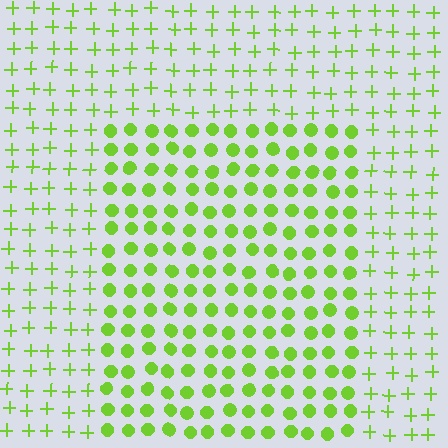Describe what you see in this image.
The image is filled with small lime elements arranged in a uniform grid. A rectangle-shaped region contains circles, while the surrounding area contains plus signs. The boundary is defined purely by the change in element shape.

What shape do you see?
I see a rectangle.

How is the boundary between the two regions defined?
The boundary is defined by a change in element shape: circles inside vs. plus signs outside. All elements share the same color and spacing.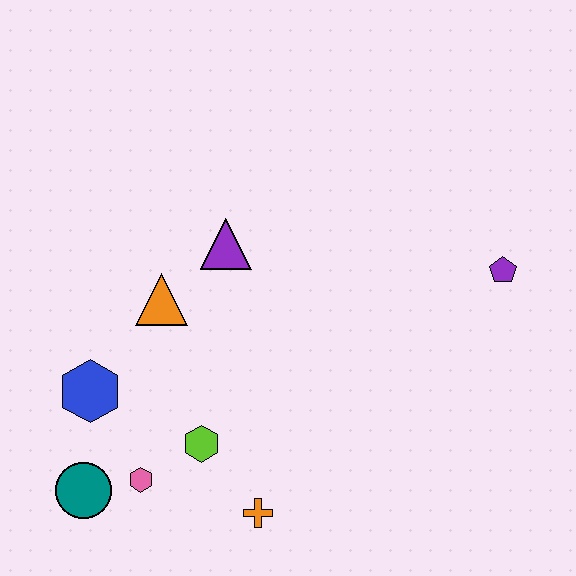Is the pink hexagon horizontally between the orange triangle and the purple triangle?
No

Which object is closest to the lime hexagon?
The pink hexagon is closest to the lime hexagon.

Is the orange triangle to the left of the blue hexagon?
No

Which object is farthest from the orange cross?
The purple pentagon is farthest from the orange cross.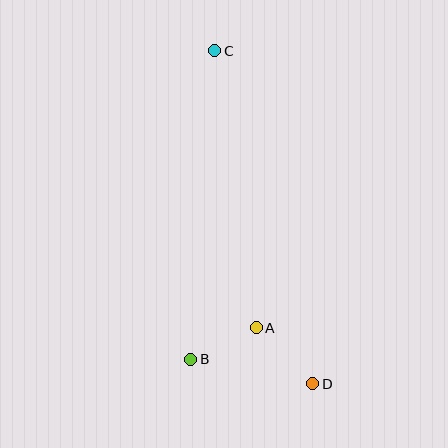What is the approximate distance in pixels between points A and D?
The distance between A and D is approximately 79 pixels.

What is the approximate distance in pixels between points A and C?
The distance between A and C is approximately 280 pixels.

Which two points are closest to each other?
Points A and B are closest to each other.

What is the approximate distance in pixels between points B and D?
The distance between B and D is approximately 124 pixels.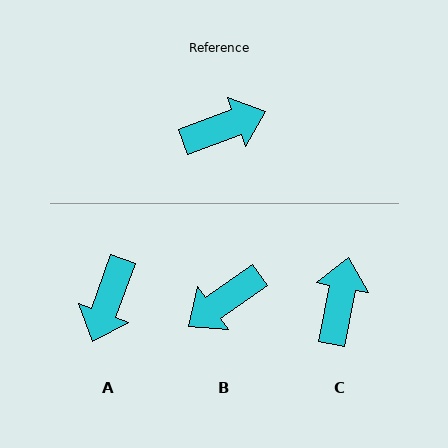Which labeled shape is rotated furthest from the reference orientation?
B, about 165 degrees away.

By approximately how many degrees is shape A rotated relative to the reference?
Approximately 131 degrees clockwise.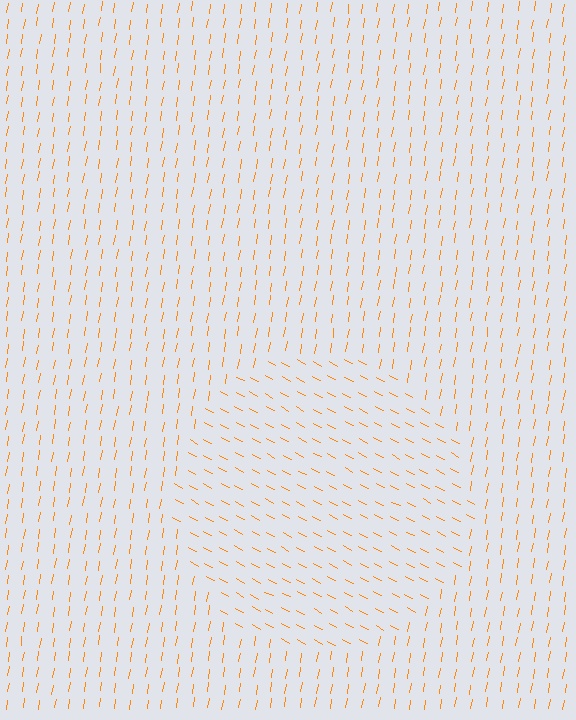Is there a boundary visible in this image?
Yes, there is a texture boundary formed by a change in line orientation.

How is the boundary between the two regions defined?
The boundary is defined purely by a change in line orientation (approximately 71 degrees difference). All lines are the same color and thickness.